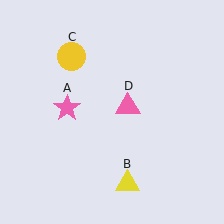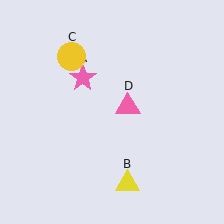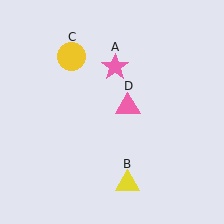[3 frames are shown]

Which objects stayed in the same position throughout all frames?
Yellow triangle (object B) and yellow circle (object C) and pink triangle (object D) remained stationary.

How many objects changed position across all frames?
1 object changed position: pink star (object A).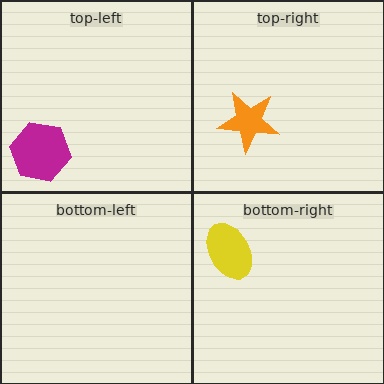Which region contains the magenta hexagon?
The top-left region.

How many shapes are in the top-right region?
1.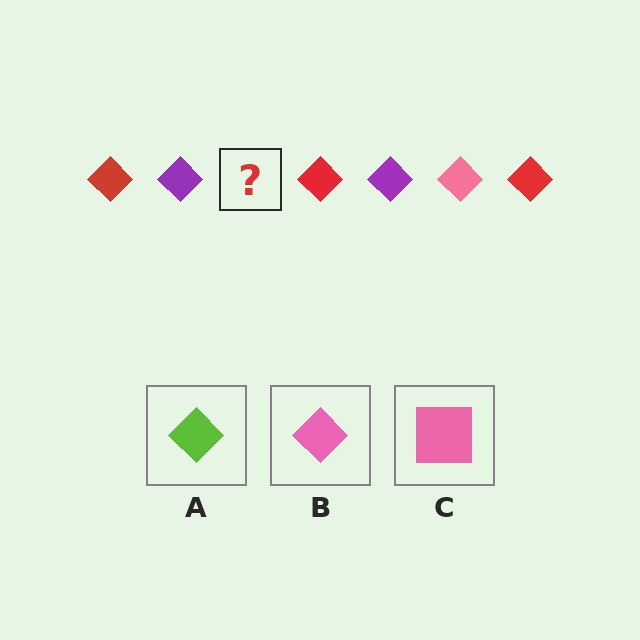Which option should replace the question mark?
Option B.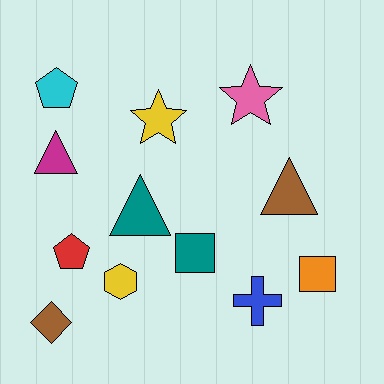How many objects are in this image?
There are 12 objects.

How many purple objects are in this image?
There are no purple objects.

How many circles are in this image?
There are no circles.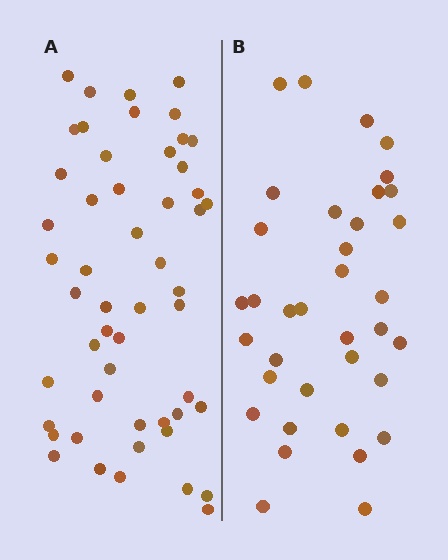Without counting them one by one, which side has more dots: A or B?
Region A (the left region) has more dots.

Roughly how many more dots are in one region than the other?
Region A has approximately 15 more dots than region B.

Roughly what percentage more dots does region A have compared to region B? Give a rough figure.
About 45% more.